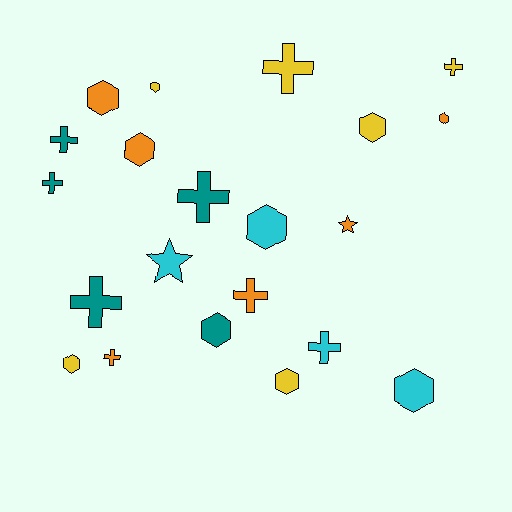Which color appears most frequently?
Orange, with 6 objects.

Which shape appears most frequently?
Hexagon, with 10 objects.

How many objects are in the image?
There are 21 objects.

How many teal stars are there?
There are no teal stars.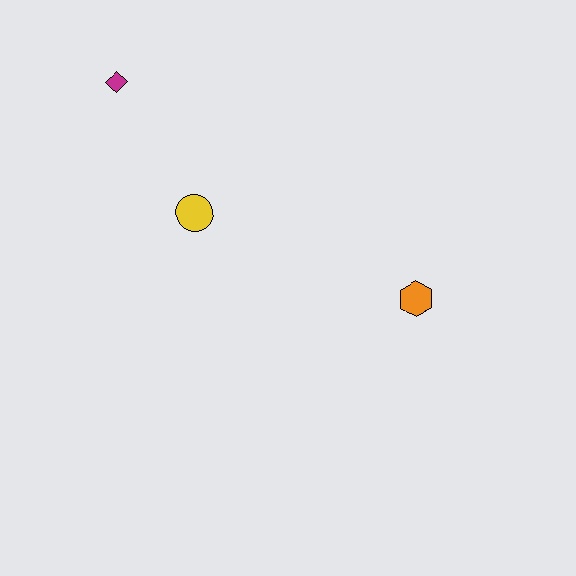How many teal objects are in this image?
There are no teal objects.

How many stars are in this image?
There are no stars.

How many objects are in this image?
There are 3 objects.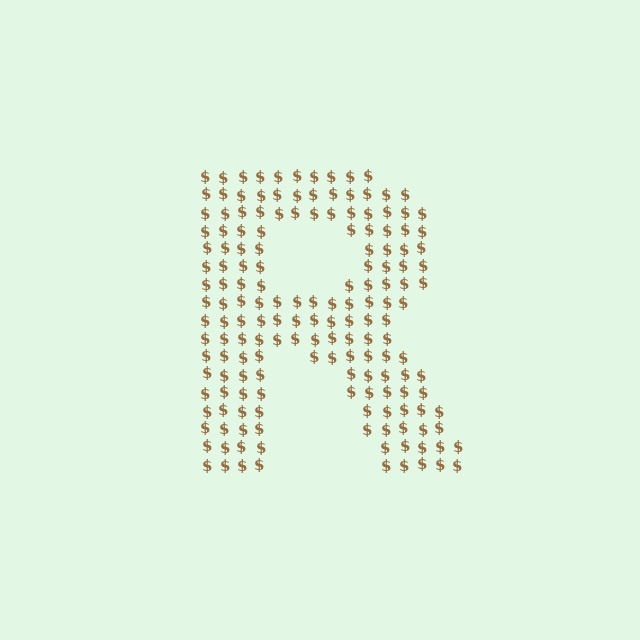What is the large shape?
The large shape is the letter R.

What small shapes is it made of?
It is made of small dollar signs.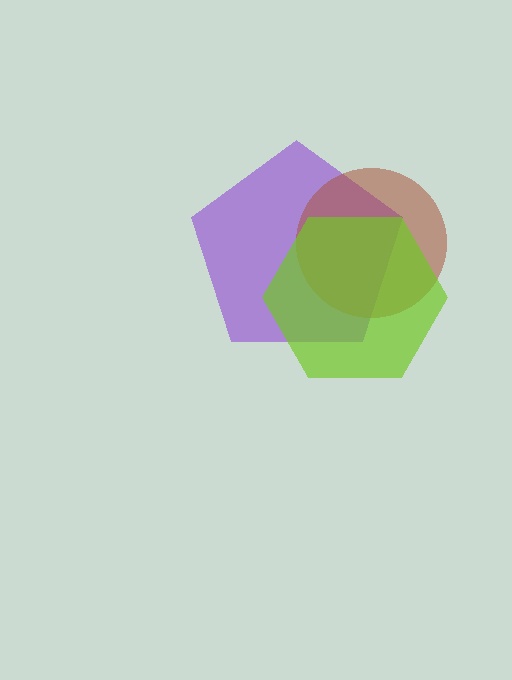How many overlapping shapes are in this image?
There are 3 overlapping shapes in the image.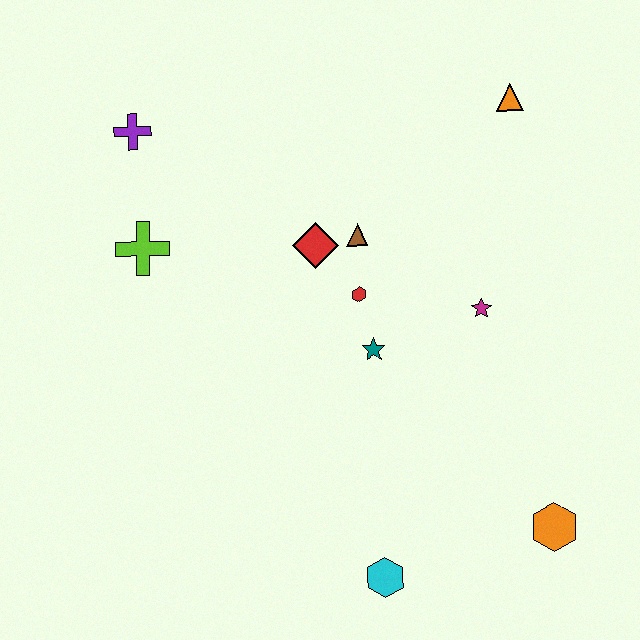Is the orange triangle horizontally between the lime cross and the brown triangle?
No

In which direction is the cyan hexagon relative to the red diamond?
The cyan hexagon is below the red diamond.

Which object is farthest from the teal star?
The purple cross is farthest from the teal star.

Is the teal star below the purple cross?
Yes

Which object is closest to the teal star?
The red hexagon is closest to the teal star.